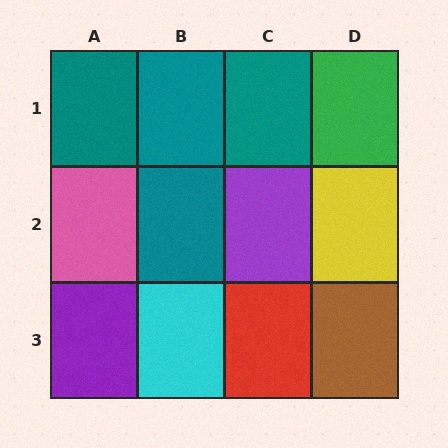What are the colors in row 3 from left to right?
Purple, cyan, red, brown.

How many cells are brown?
1 cell is brown.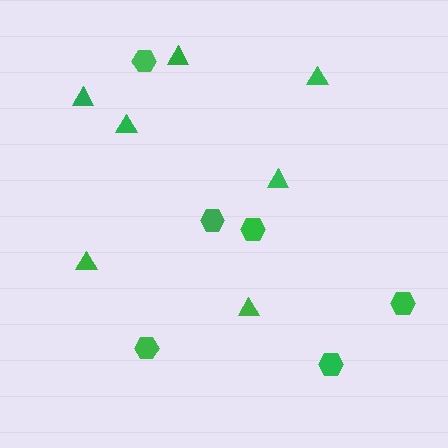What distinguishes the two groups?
There are 2 groups: one group of triangles (7) and one group of hexagons (6).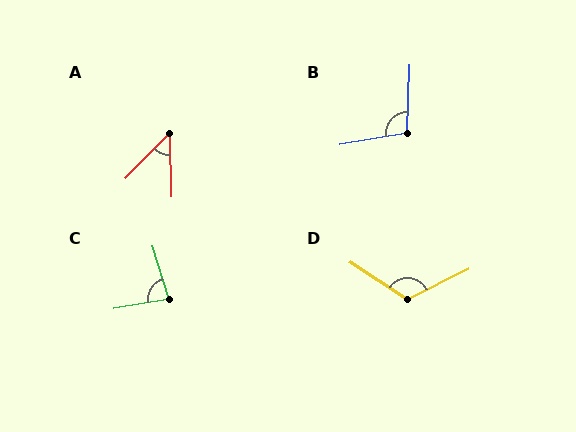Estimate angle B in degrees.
Approximately 102 degrees.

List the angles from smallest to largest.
A (45°), C (83°), B (102°), D (121°).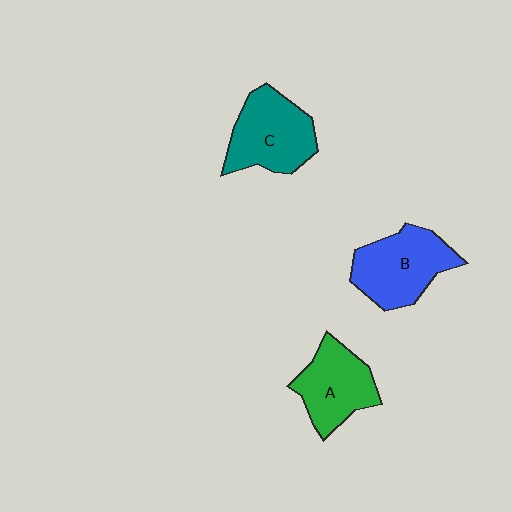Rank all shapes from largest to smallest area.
From largest to smallest: B (blue), C (teal), A (green).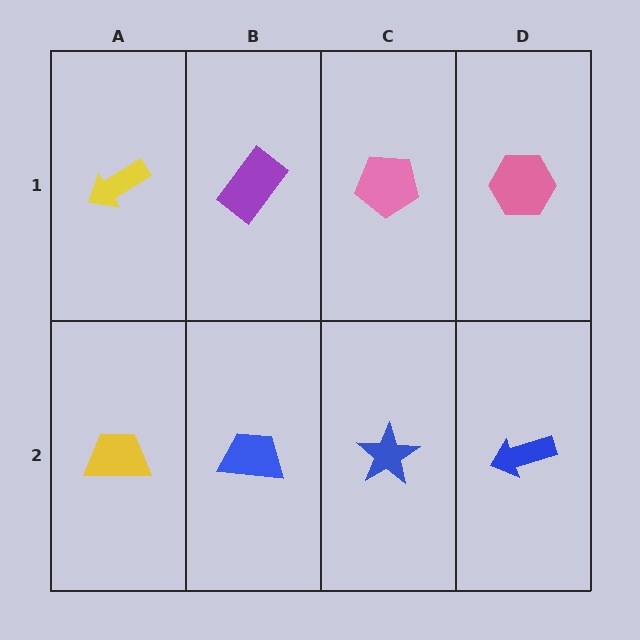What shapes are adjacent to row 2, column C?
A pink pentagon (row 1, column C), a blue trapezoid (row 2, column B), a blue arrow (row 2, column D).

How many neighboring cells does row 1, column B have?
3.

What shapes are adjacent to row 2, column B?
A purple rectangle (row 1, column B), a yellow trapezoid (row 2, column A), a blue star (row 2, column C).